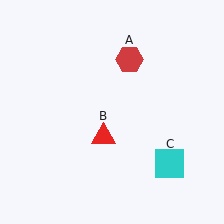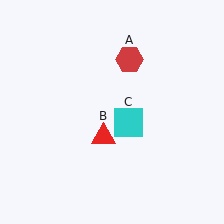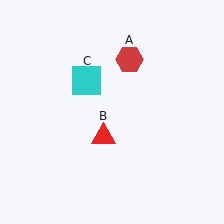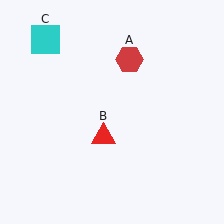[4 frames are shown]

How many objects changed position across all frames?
1 object changed position: cyan square (object C).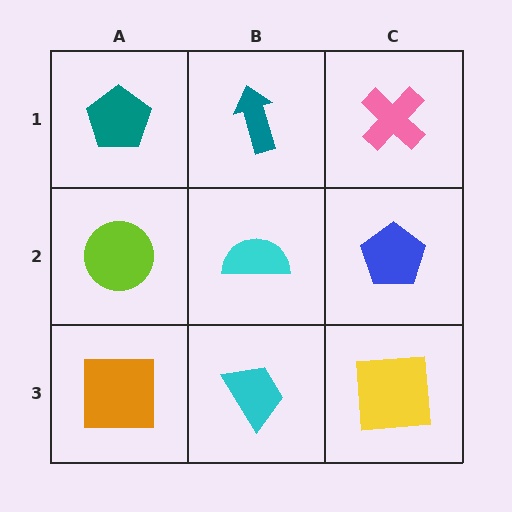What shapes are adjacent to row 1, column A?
A lime circle (row 2, column A), a teal arrow (row 1, column B).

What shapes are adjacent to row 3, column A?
A lime circle (row 2, column A), a cyan trapezoid (row 3, column B).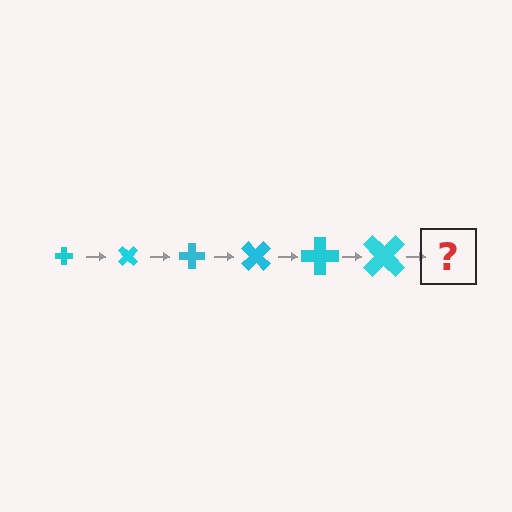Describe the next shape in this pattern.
It should be a cross, larger than the previous one and rotated 270 degrees from the start.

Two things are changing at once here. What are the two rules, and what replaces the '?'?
The two rules are that the cross grows larger each step and it rotates 45 degrees each step. The '?' should be a cross, larger than the previous one and rotated 270 degrees from the start.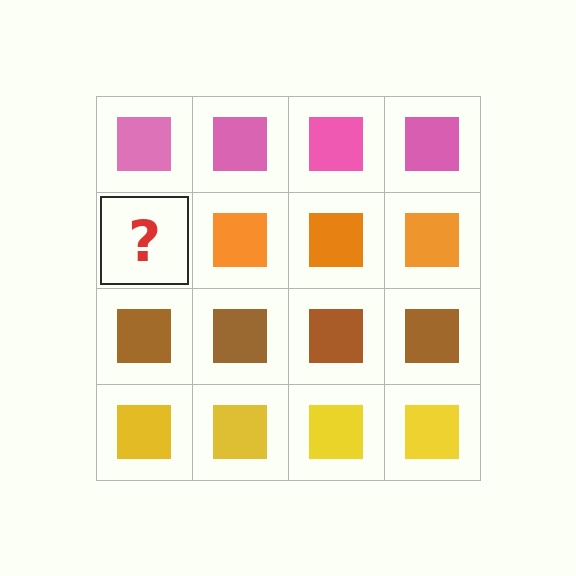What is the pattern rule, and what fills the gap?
The rule is that each row has a consistent color. The gap should be filled with an orange square.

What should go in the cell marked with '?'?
The missing cell should contain an orange square.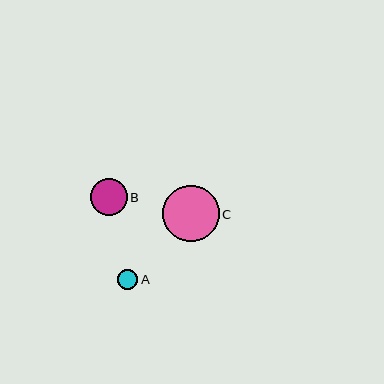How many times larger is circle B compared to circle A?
Circle B is approximately 1.9 times the size of circle A.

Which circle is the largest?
Circle C is the largest with a size of approximately 56 pixels.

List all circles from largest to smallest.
From largest to smallest: C, B, A.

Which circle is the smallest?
Circle A is the smallest with a size of approximately 20 pixels.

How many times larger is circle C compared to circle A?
Circle C is approximately 2.9 times the size of circle A.